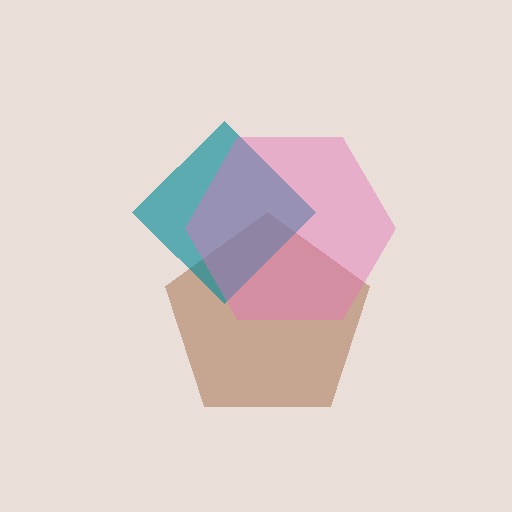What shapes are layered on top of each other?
The layered shapes are: a brown pentagon, a teal diamond, a pink hexagon.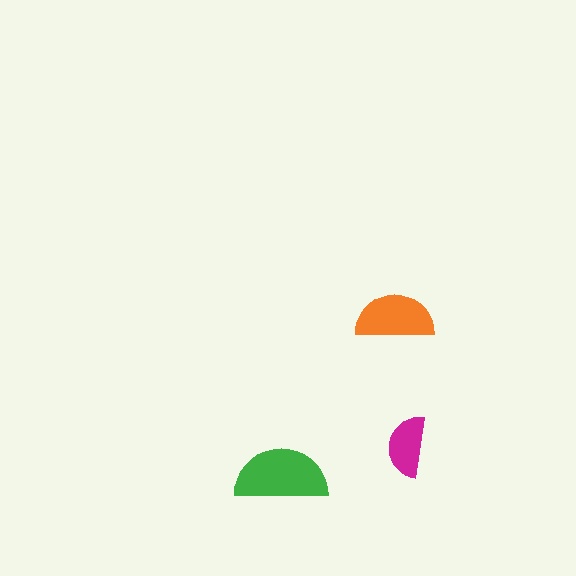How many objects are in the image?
There are 3 objects in the image.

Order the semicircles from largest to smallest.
the green one, the orange one, the magenta one.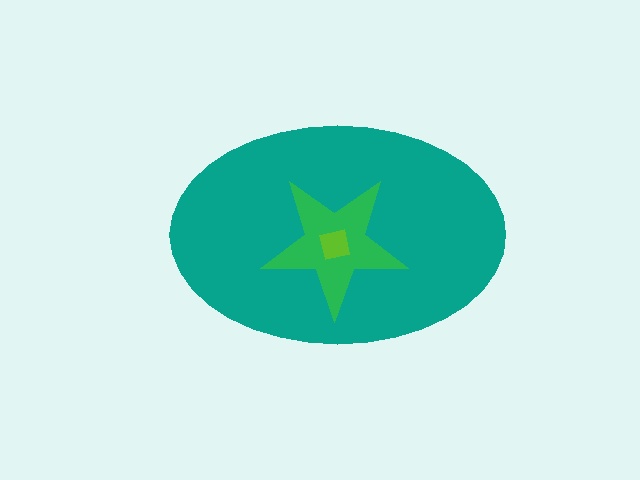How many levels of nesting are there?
3.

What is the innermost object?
The lime square.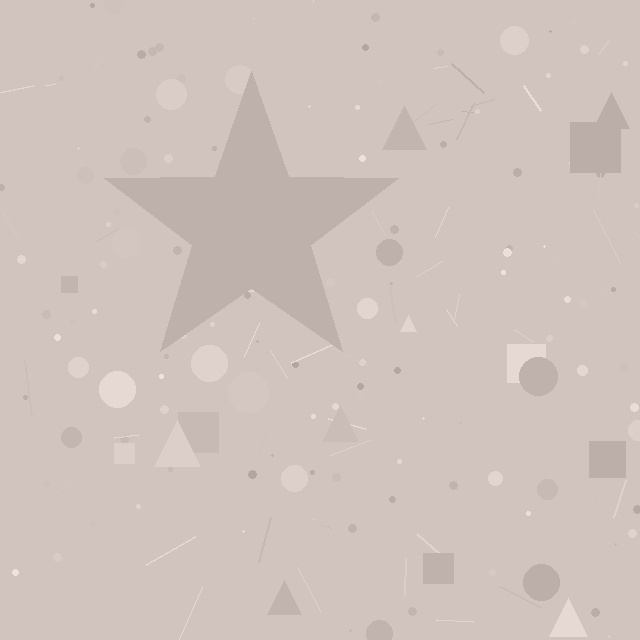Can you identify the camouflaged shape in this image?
The camouflaged shape is a star.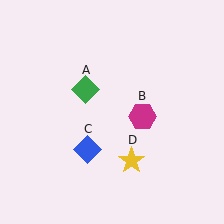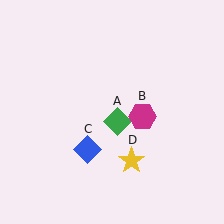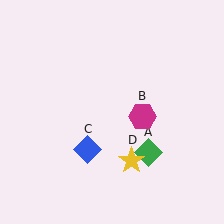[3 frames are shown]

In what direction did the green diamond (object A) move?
The green diamond (object A) moved down and to the right.